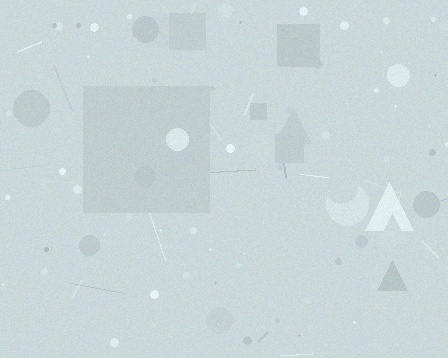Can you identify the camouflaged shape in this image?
The camouflaged shape is a square.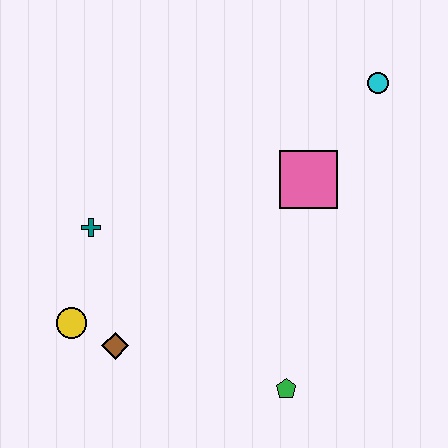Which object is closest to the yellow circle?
The brown diamond is closest to the yellow circle.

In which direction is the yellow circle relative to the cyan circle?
The yellow circle is to the left of the cyan circle.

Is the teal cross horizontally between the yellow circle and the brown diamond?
Yes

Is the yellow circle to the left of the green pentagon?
Yes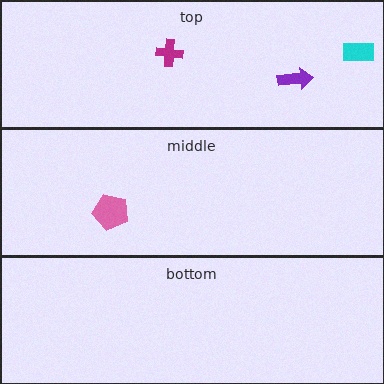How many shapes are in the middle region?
1.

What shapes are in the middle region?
The pink pentagon.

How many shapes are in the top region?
3.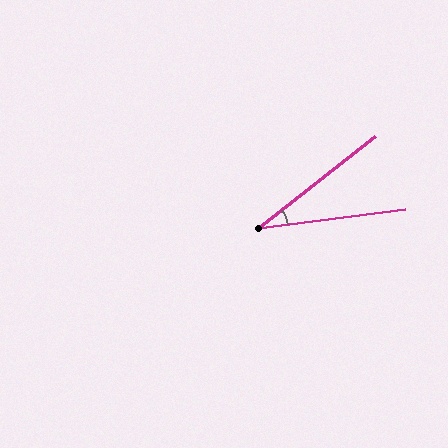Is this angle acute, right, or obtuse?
It is acute.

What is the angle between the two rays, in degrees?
Approximately 31 degrees.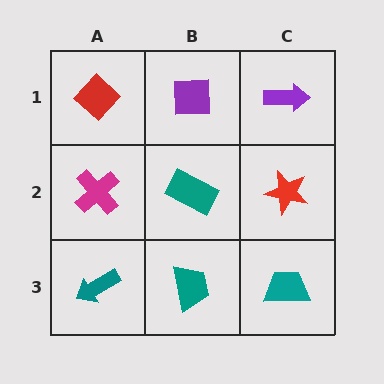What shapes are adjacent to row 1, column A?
A magenta cross (row 2, column A), a purple square (row 1, column B).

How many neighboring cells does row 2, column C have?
3.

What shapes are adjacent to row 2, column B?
A purple square (row 1, column B), a teal trapezoid (row 3, column B), a magenta cross (row 2, column A), a red star (row 2, column C).